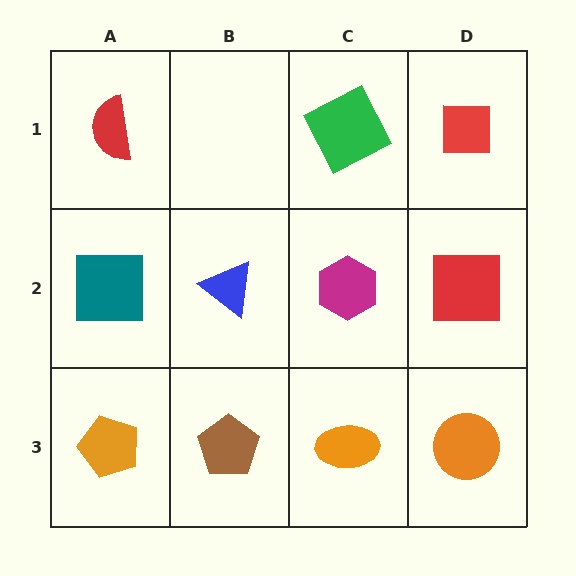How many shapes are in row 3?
4 shapes.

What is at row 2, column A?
A teal square.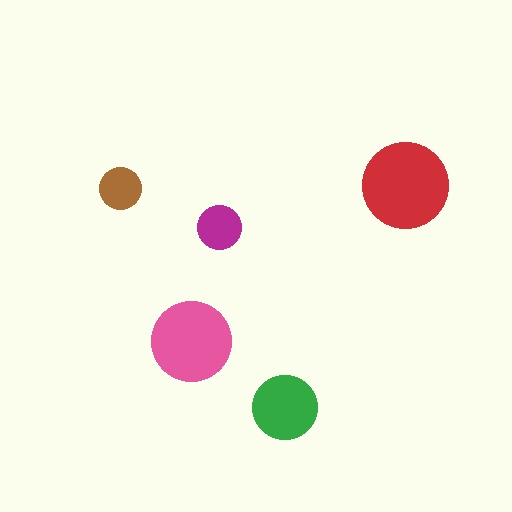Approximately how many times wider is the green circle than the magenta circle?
About 1.5 times wider.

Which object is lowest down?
The green circle is bottommost.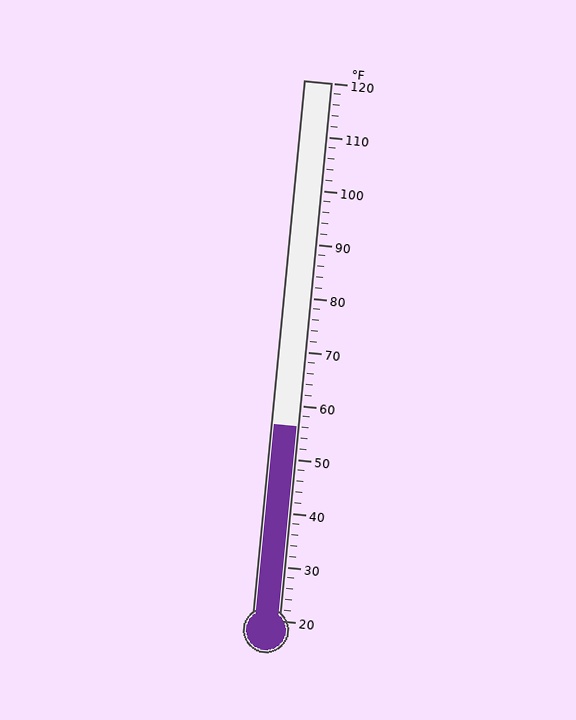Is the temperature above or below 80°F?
The temperature is below 80°F.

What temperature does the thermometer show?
The thermometer shows approximately 56°F.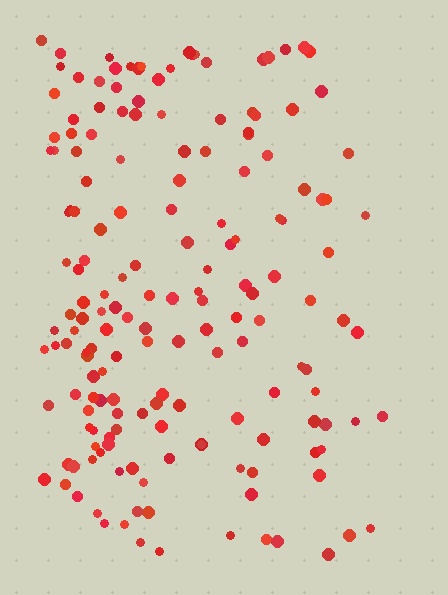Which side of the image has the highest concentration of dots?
The left.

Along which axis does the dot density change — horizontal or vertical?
Horizontal.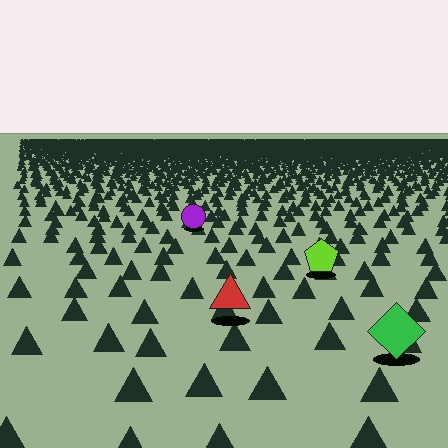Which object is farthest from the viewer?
The purple circle is farthest from the viewer. It appears smaller and the ground texture around it is denser.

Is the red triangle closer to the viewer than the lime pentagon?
Yes. The red triangle is closer — you can tell from the texture gradient: the ground texture is coarser near it.